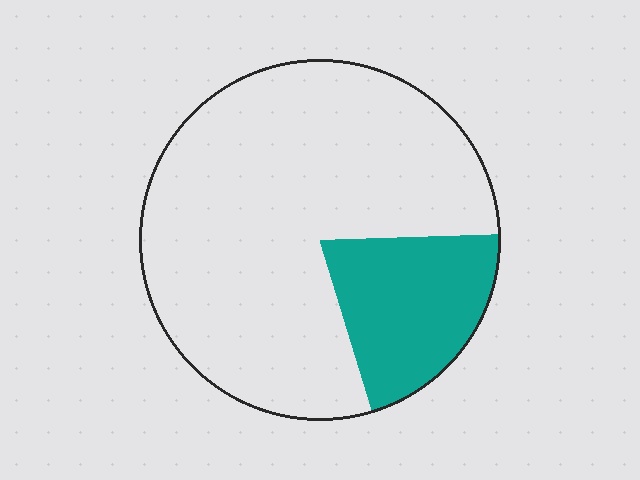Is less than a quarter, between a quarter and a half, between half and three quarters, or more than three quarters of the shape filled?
Less than a quarter.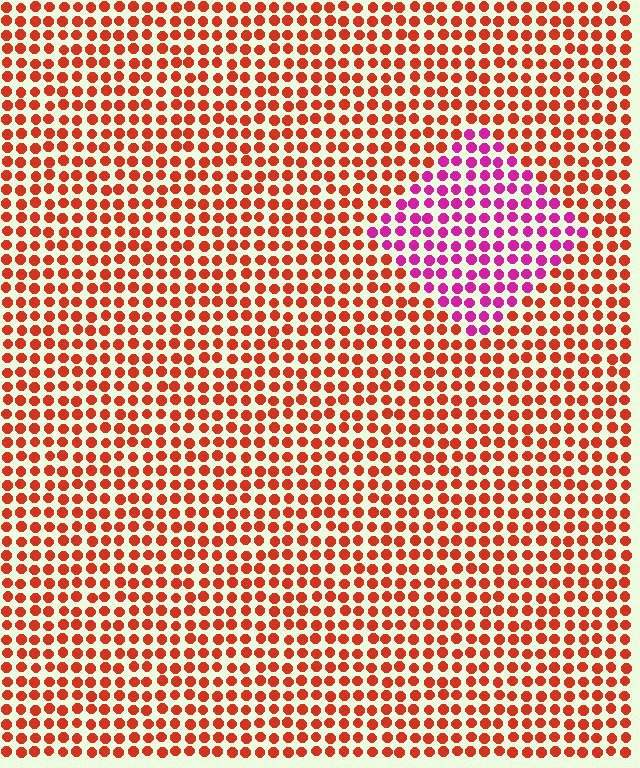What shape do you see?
I see a diamond.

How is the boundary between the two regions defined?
The boundary is defined purely by a slight shift in hue (about 51 degrees). Spacing, size, and orientation are identical on both sides.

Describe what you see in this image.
The image is filled with small red elements in a uniform arrangement. A diamond-shaped region is visible where the elements are tinted to a slightly different hue, forming a subtle color boundary.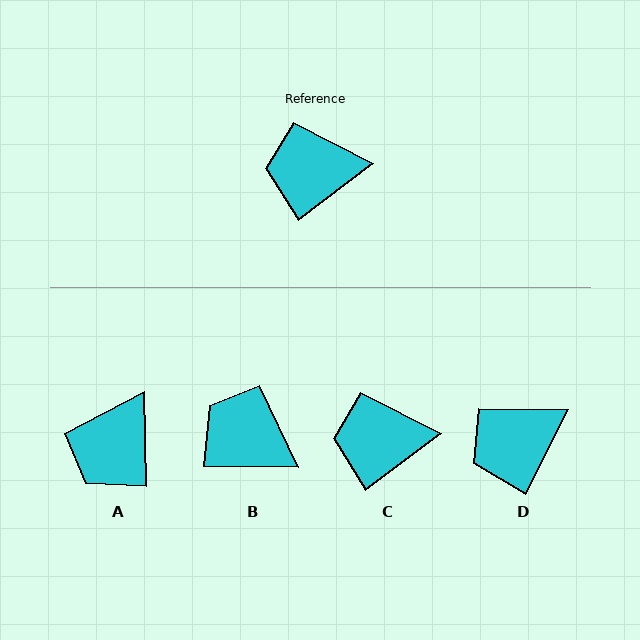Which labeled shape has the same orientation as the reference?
C.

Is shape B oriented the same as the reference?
No, it is off by about 37 degrees.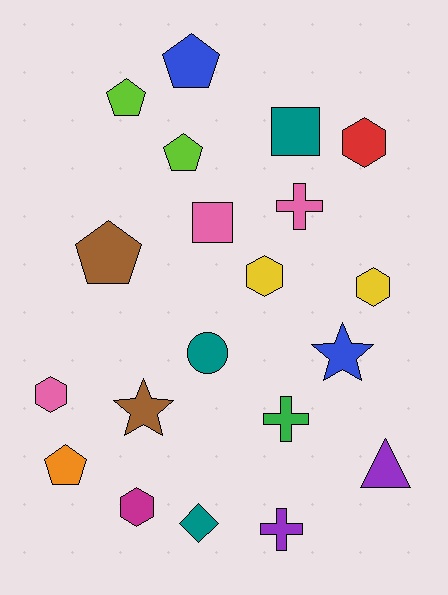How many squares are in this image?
There are 2 squares.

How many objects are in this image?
There are 20 objects.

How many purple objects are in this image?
There are 2 purple objects.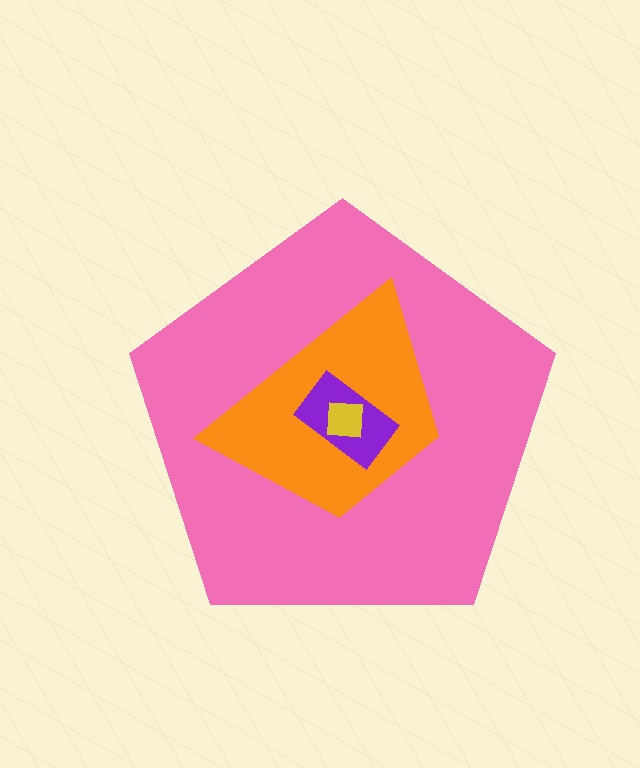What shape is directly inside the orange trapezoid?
The purple rectangle.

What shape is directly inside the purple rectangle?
The yellow square.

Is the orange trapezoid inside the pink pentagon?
Yes.